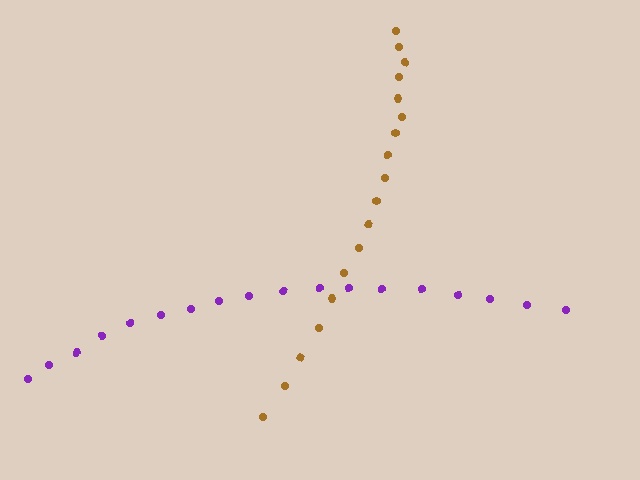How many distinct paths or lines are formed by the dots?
There are 2 distinct paths.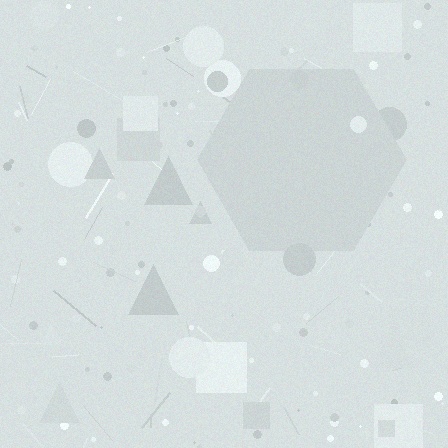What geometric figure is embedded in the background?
A hexagon is embedded in the background.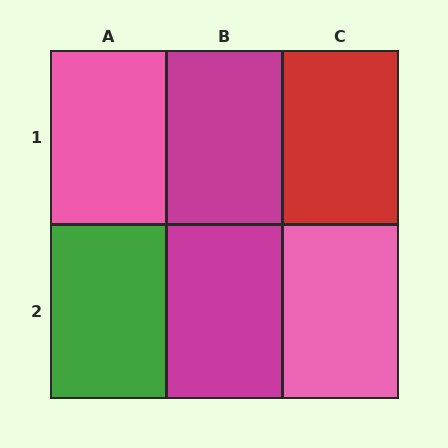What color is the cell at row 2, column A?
Green.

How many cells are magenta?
2 cells are magenta.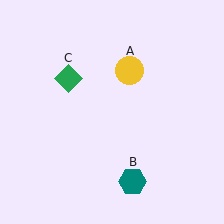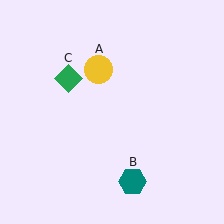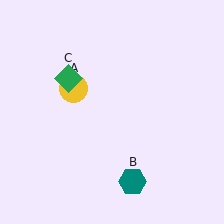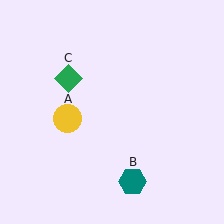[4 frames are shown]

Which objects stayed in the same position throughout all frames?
Teal hexagon (object B) and green diamond (object C) remained stationary.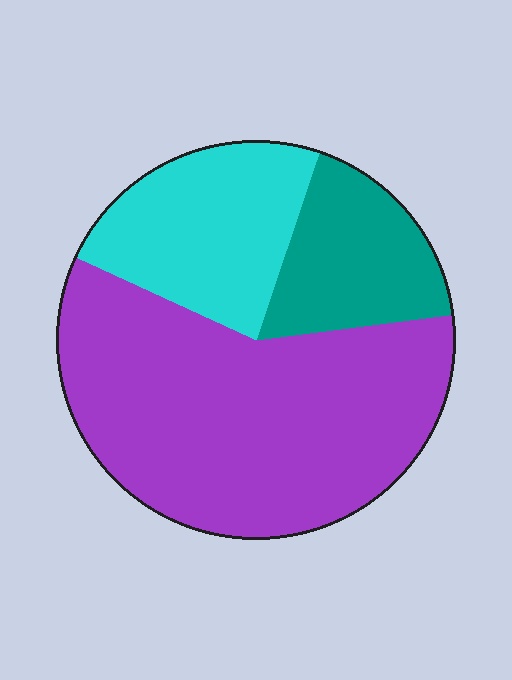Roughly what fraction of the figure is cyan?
Cyan takes up less than a quarter of the figure.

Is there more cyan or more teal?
Cyan.